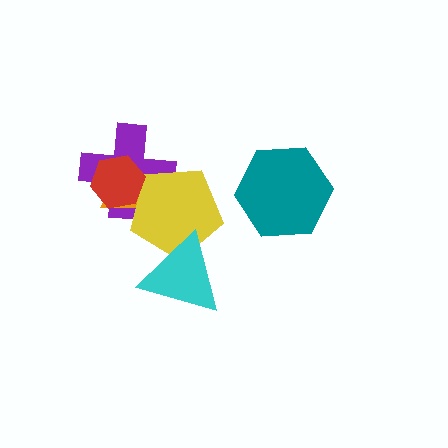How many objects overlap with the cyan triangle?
1 object overlaps with the cyan triangle.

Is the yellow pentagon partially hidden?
Yes, it is partially covered by another shape.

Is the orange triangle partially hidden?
Yes, it is partially covered by another shape.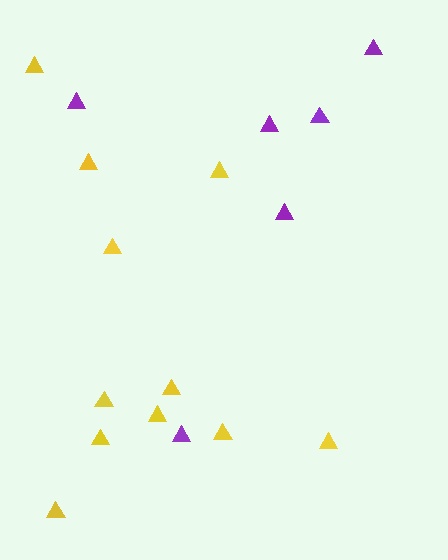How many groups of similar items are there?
There are 2 groups: one group of yellow triangles (11) and one group of purple triangles (6).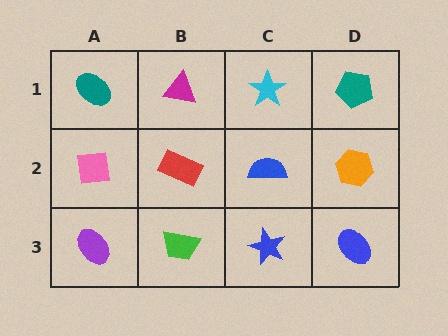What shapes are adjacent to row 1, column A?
A pink square (row 2, column A), a magenta triangle (row 1, column B).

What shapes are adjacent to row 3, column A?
A pink square (row 2, column A), a green trapezoid (row 3, column B).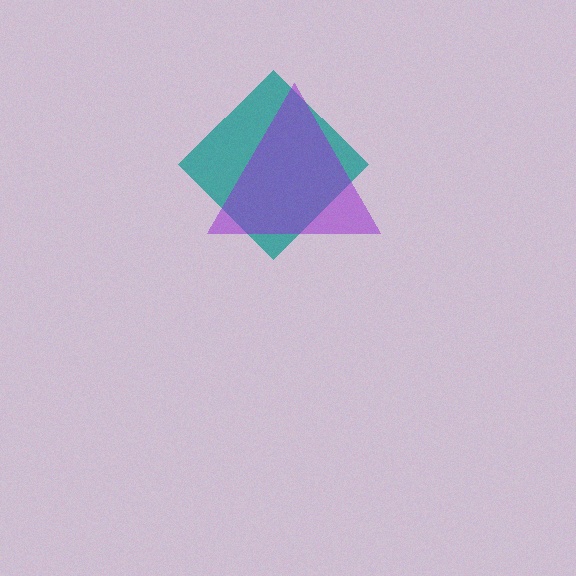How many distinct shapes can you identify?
There are 2 distinct shapes: a teal diamond, a purple triangle.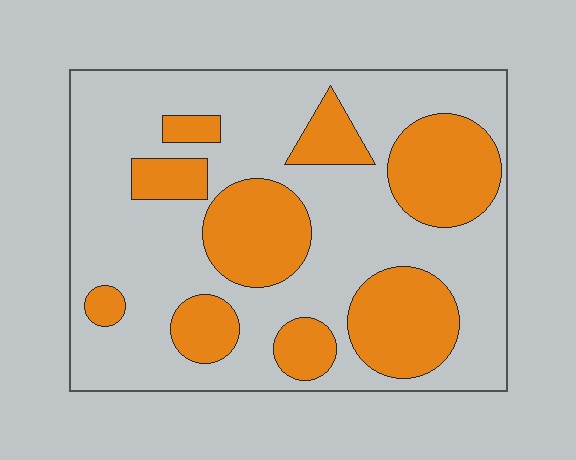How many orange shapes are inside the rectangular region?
9.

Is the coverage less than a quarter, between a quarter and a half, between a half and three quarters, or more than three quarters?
Between a quarter and a half.